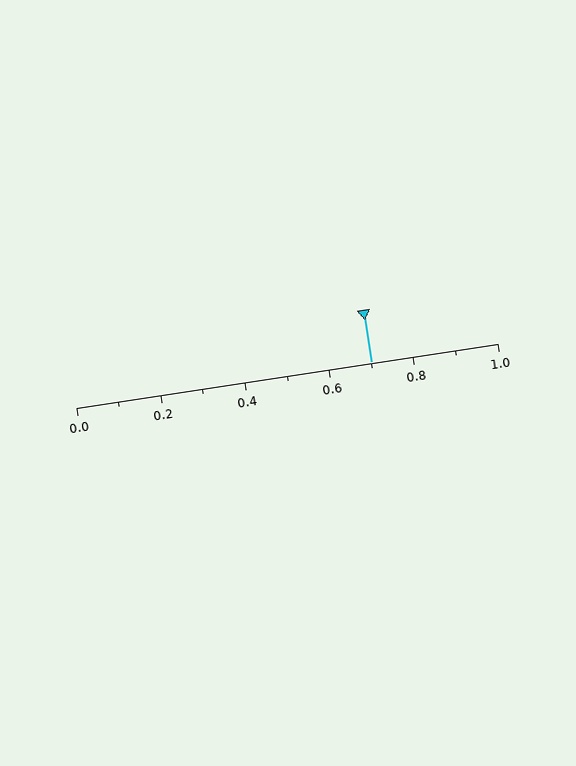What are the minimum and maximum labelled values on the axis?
The axis runs from 0.0 to 1.0.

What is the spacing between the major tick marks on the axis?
The major ticks are spaced 0.2 apart.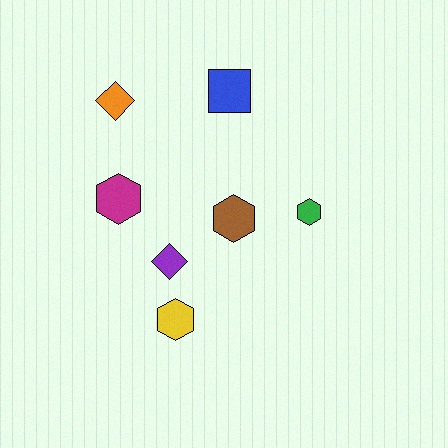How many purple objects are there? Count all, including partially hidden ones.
There is 1 purple object.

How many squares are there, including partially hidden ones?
There is 1 square.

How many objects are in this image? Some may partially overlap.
There are 7 objects.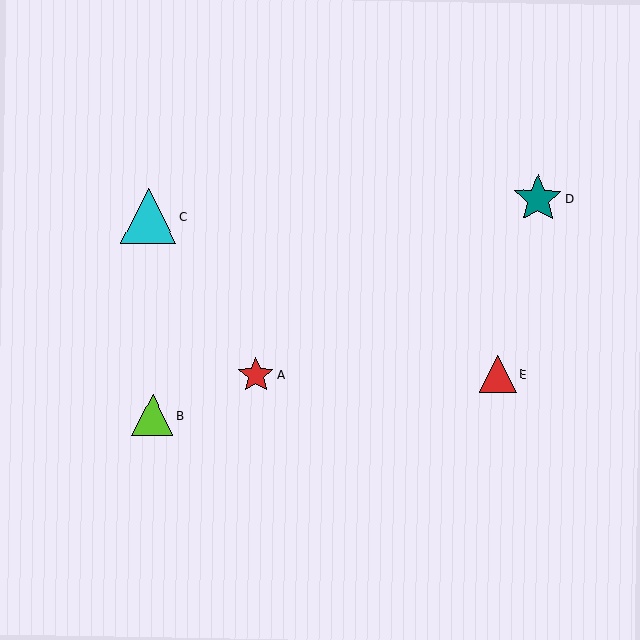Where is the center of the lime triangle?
The center of the lime triangle is at (153, 415).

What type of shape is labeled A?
Shape A is a red star.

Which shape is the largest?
The cyan triangle (labeled C) is the largest.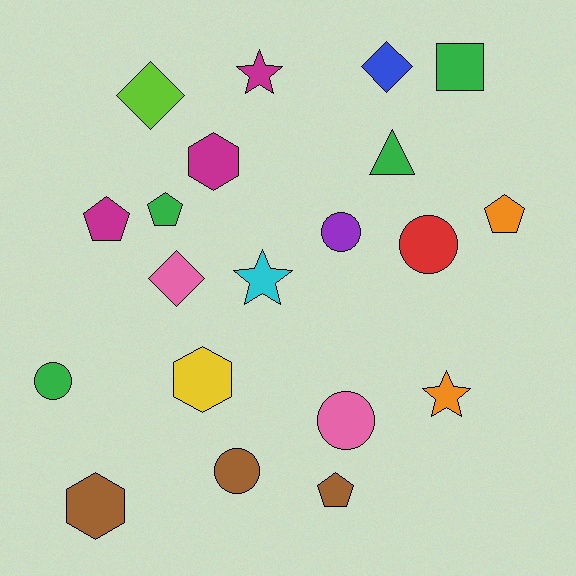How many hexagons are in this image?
There are 3 hexagons.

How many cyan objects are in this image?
There is 1 cyan object.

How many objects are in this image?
There are 20 objects.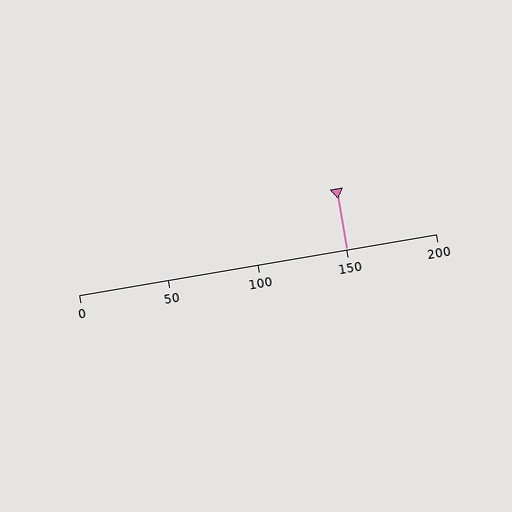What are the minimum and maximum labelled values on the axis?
The axis runs from 0 to 200.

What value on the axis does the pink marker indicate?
The marker indicates approximately 150.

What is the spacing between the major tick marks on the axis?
The major ticks are spaced 50 apart.